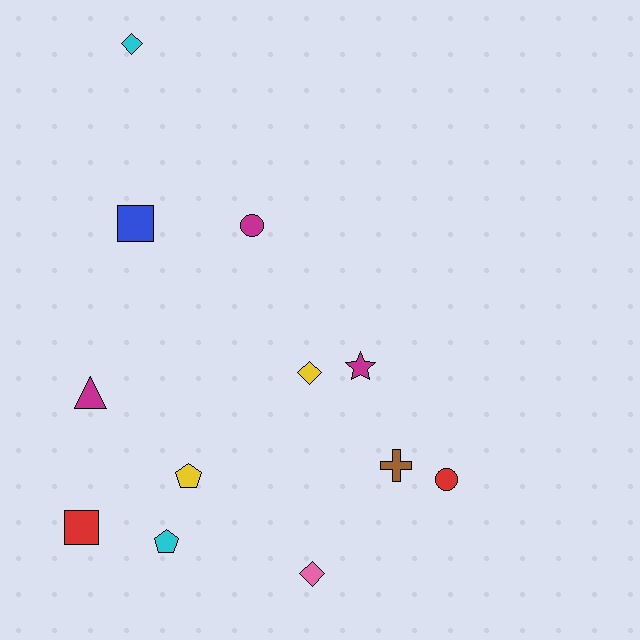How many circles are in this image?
There are 2 circles.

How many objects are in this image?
There are 12 objects.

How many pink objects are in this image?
There is 1 pink object.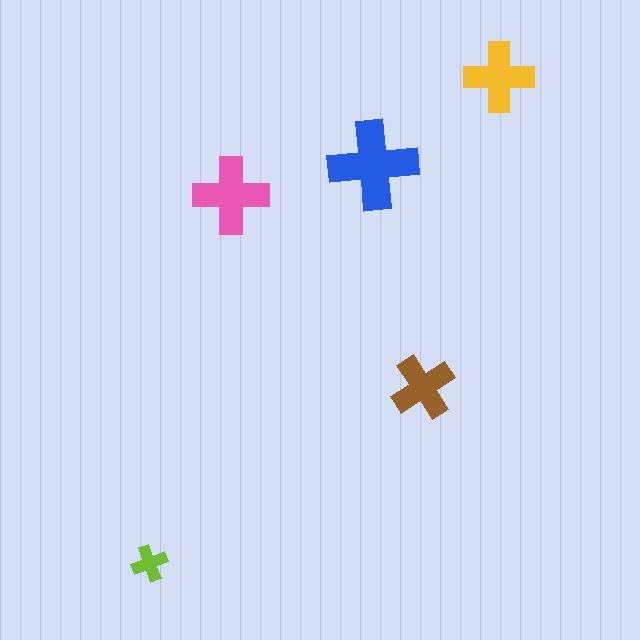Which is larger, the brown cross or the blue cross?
The blue one.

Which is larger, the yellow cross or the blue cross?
The blue one.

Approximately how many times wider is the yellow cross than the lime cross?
About 2 times wider.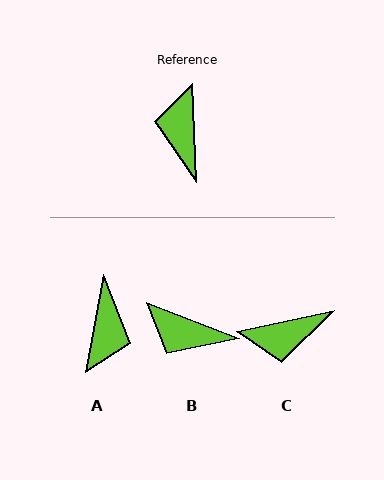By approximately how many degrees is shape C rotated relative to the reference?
Approximately 100 degrees counter-clockwise.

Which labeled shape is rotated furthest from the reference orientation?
A, about 167 degrees away.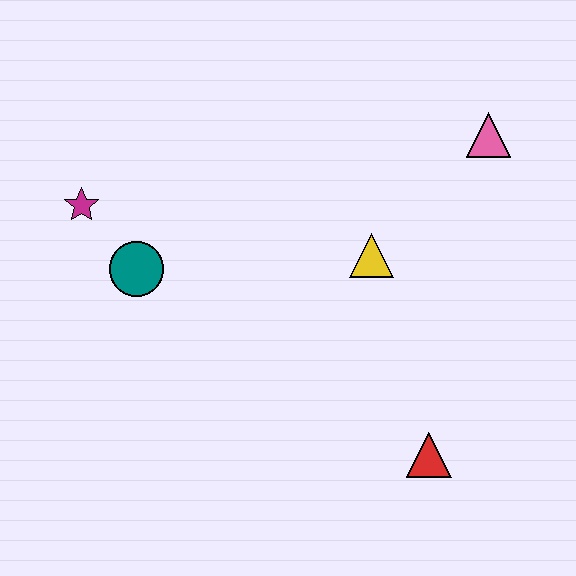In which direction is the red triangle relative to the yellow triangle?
The red triangle is below the yellow triangle.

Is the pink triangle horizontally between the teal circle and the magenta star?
No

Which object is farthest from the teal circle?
The pink triangle is farthest from the teal circle.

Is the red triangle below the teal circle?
Yes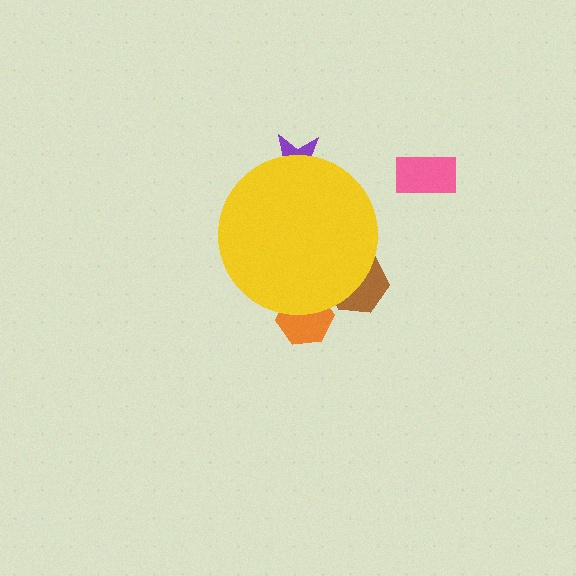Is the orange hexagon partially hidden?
Yes, the orange hexagon is partially hidden behind the yellow circle.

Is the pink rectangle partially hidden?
No, the pink rectangle is fully visible.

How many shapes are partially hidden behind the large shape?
3 shapes are partially hidden.